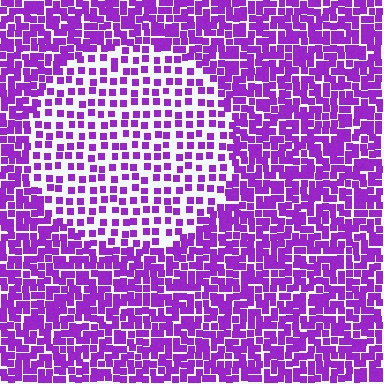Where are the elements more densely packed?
The elements are more densely packed outside the circle boundary.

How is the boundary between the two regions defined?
The boundary is defined by a change in element density (approximately 2.1x ratio). All elements are the same color, size, and shape.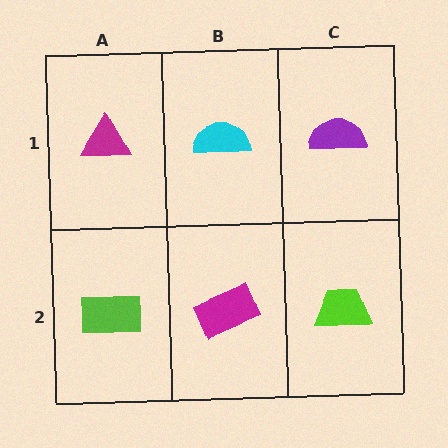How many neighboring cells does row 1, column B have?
3.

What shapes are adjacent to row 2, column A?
A magenta triangle (row 1, column A), a magenta rectangle (row 2, column B).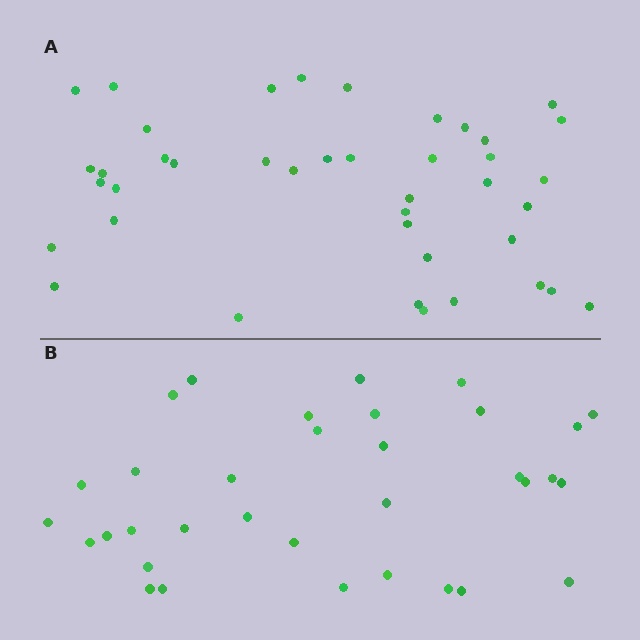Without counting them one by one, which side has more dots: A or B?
Region A (the top region) has more dots.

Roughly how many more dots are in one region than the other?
Region A has roughly 8 or so more dots than region B.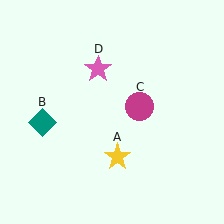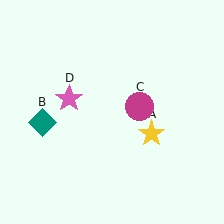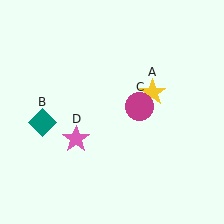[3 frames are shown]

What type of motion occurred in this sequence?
The yellow star (object A), pink star (object D) rotated counterclockwise around the center of the scene.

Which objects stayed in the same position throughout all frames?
Teal diamond (object B) and magenta circle (object C) remained stationary.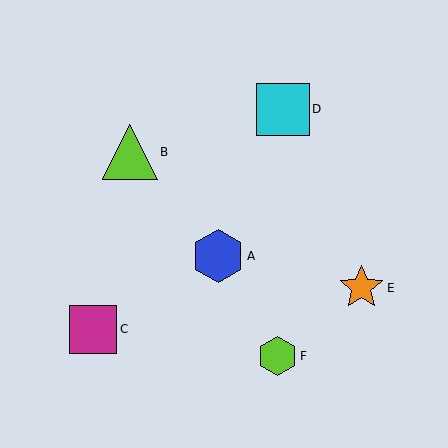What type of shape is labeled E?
Shape E is an orange star.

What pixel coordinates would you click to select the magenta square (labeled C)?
Click at (93, 329) to select the magenta square C.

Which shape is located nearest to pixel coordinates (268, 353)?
The lime hexagon (labeled F) at (277, 356) is nearest to that location.